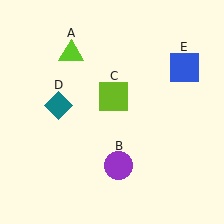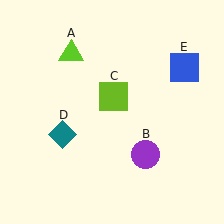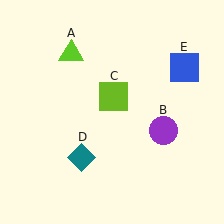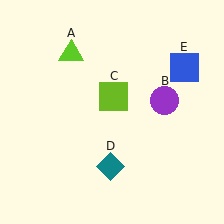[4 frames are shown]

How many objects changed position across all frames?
2 objects changed position: purple circle (object B), teal diamond (object D).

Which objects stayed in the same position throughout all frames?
Lime triangle (object A) and lime square (object C) and blue square (object E) remained stationary.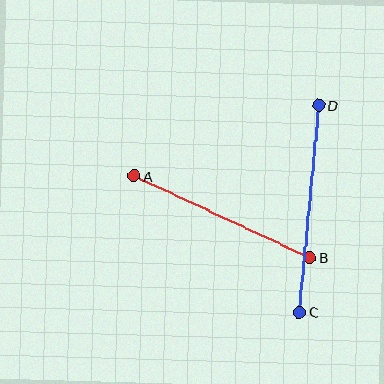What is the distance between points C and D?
The distance is approximately 208 pixels.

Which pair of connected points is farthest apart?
Points C and D are farthest apart.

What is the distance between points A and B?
The distance is approximately 193 pixels.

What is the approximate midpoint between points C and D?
The midpoint is at approximately (309, 209) pixels.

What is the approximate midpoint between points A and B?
The midpoint is at approximately (222, 217) pixels.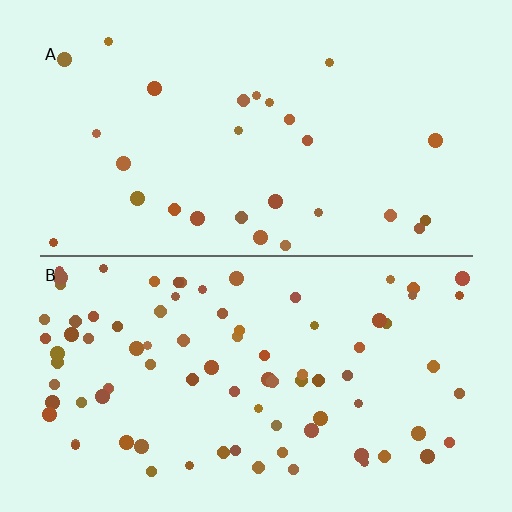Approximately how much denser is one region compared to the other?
Approximately 3.1× — region B over region A.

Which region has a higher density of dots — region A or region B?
B (the bottom).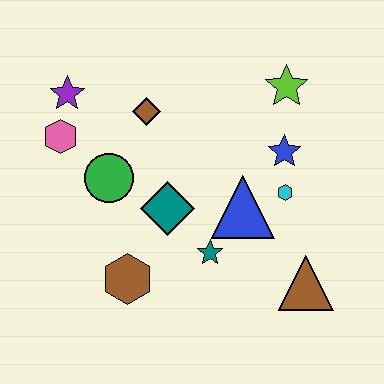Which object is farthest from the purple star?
The brown triangle is farthest from the purple star.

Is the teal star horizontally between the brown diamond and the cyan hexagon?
Yes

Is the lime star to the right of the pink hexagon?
Yes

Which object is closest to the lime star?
The blue star is closest to the lime star.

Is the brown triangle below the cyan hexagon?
Yes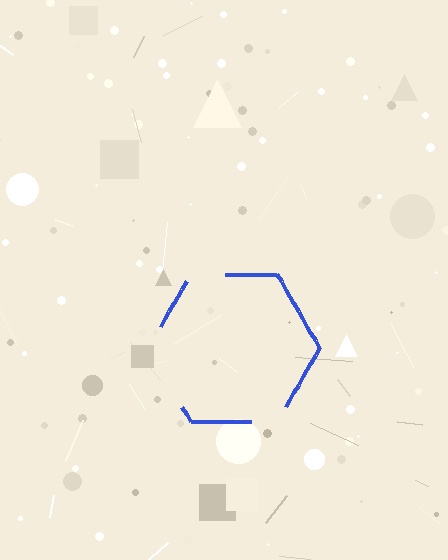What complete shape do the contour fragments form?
The contour fragments form a hexagon.